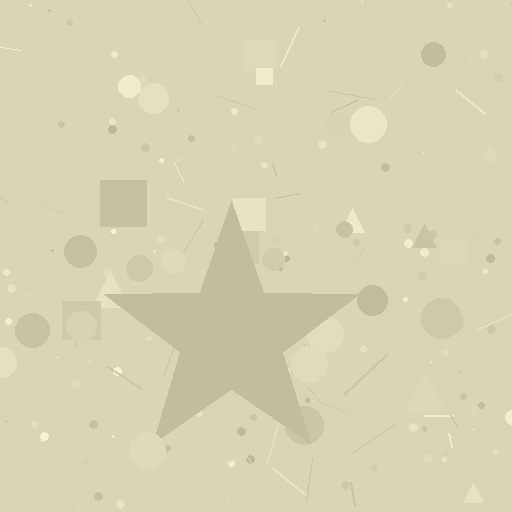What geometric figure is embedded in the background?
A star is embedded in the background.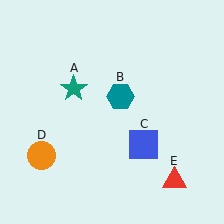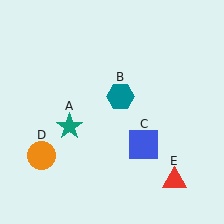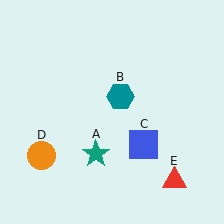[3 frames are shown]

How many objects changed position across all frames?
1 object changed position: teal star (object A).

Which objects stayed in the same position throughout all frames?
Teal hexagon (object B) and blue square (object C) and orange circle (object D) and red triangle (object E) remained stationary.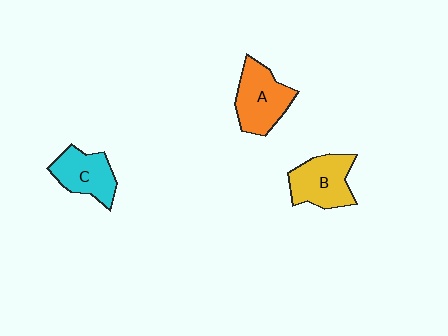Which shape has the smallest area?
Shape C (cyan).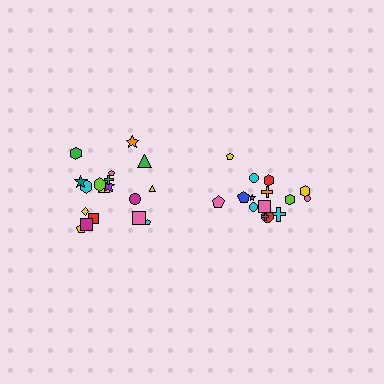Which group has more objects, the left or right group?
The left group.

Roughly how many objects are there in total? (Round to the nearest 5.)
Roughly 35 objects in total.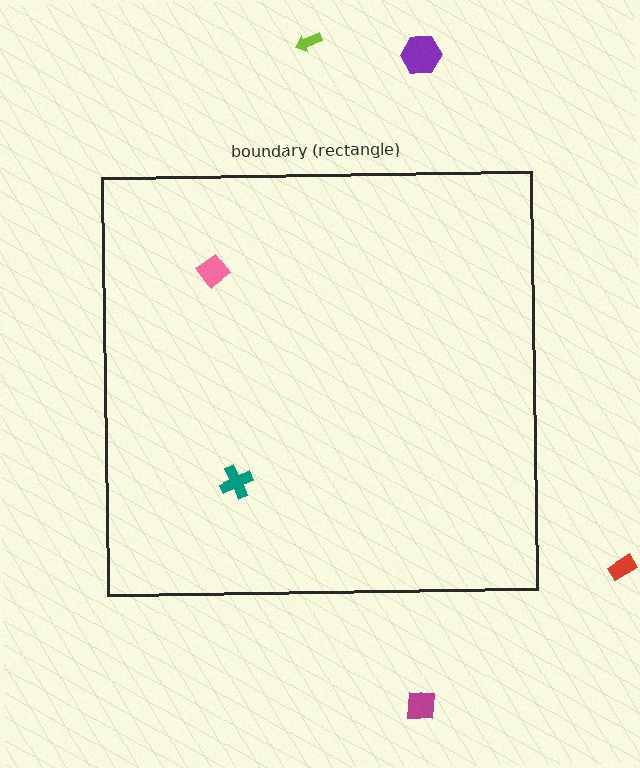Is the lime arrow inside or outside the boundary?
Outside.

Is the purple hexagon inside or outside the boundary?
Outside.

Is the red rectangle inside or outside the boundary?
Outside.